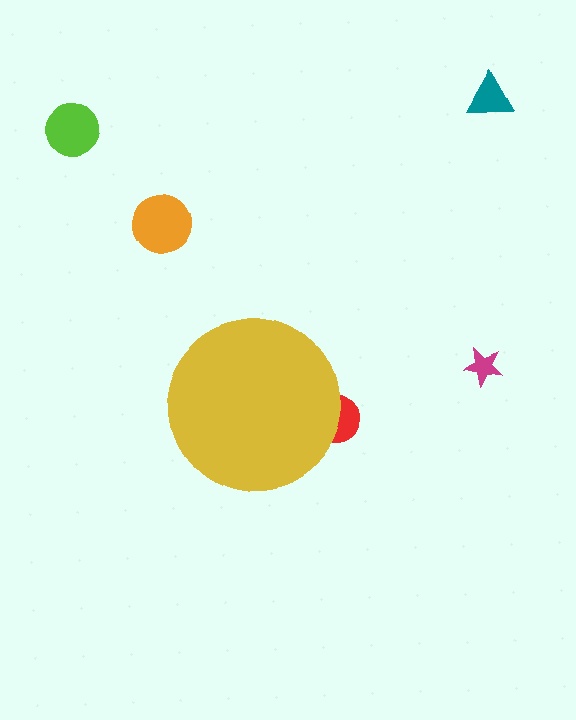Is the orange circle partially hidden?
No, the orange circle is fully visible.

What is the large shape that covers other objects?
A yellow circle.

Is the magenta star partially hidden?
No, the magenta star is fully visible.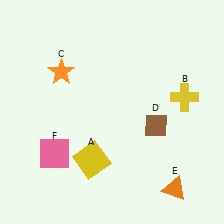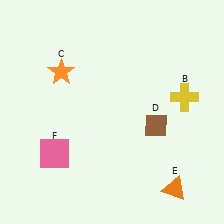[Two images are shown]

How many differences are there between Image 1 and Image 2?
There is 1 difference between the two images.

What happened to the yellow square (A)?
The yellow square (A) was removed in Image 2. It was in the bottom-left area of Image 1.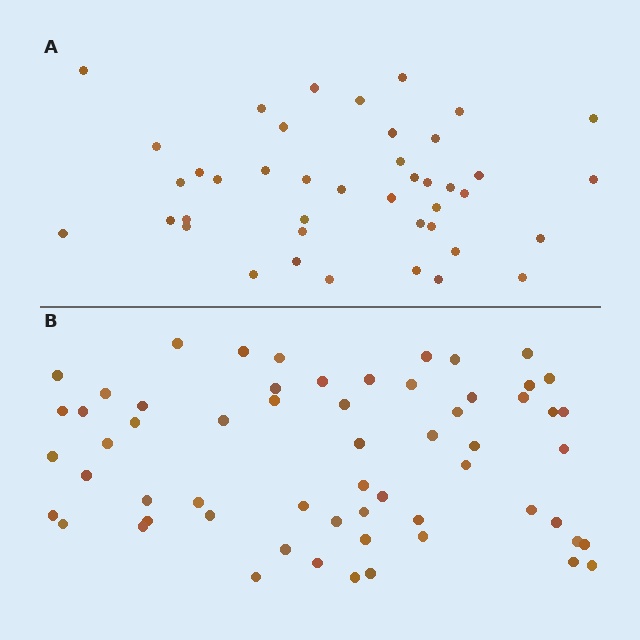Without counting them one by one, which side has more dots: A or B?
Region B (the bottom region) has more dots.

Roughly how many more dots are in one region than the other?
Region B has approximately 20 more dots than region A.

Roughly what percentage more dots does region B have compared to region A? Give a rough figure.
About 45% more.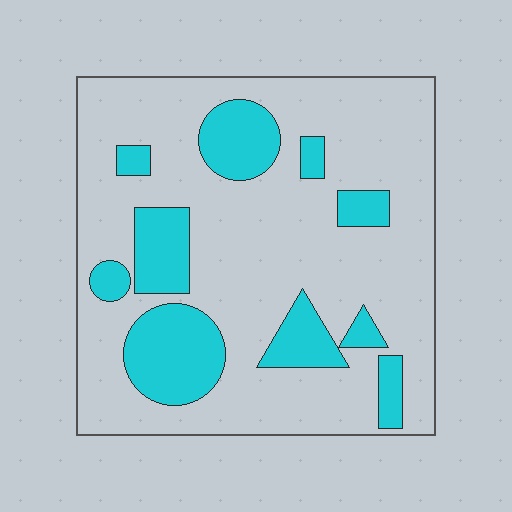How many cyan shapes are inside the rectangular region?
10.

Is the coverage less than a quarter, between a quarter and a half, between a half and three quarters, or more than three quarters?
Less than a quarter.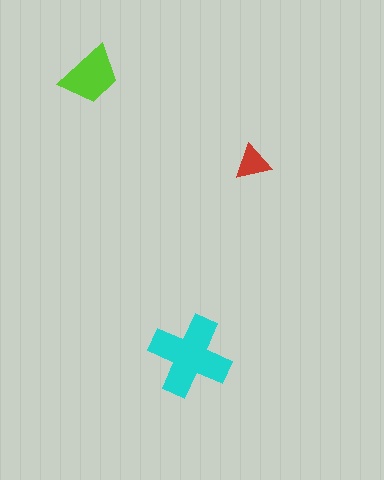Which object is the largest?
The cyan cross.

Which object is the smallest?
The red triangle.